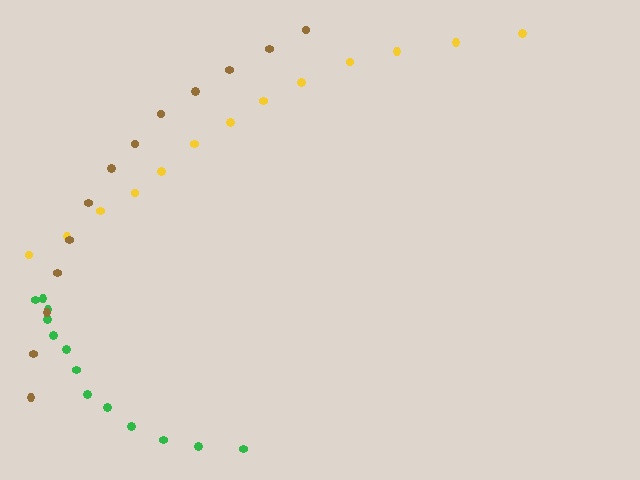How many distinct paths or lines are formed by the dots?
There are 3 distinct paths.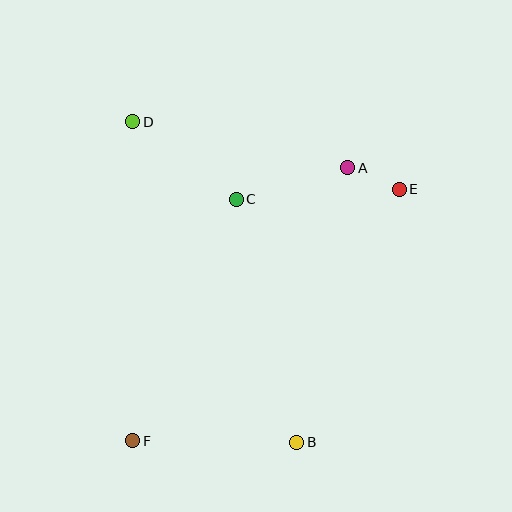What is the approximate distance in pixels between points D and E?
The distance between D and E is approximately 275 pixels.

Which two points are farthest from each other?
Points E and F are farthest from each other.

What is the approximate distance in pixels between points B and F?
The distance between B and F is approximately 164 pixels.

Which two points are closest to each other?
Points A and E are closest to each other.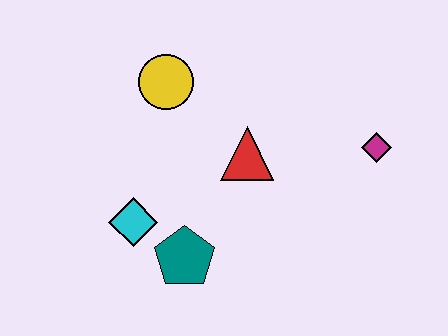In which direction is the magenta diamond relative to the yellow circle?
The magenta diamond is to the right of the yellow circle.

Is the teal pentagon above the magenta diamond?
No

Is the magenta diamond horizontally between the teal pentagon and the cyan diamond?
No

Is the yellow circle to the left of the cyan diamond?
No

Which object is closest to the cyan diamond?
The teal pentagon is closest to the cyan diamond.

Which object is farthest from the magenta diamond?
The cyan diamond is farthest from the magenta diamond.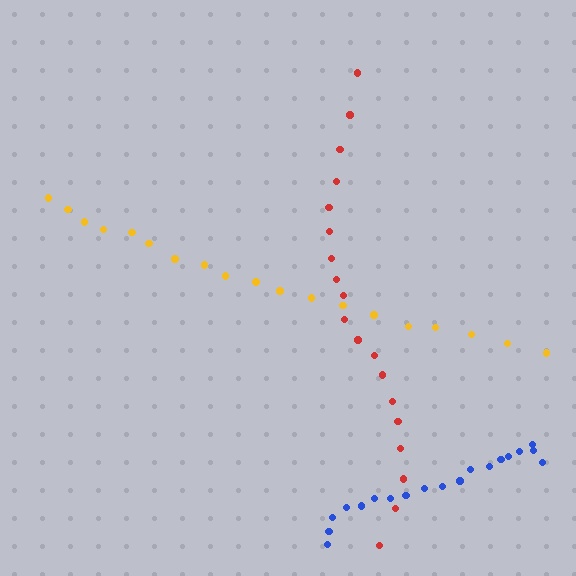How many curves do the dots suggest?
There are 3 distinct paths.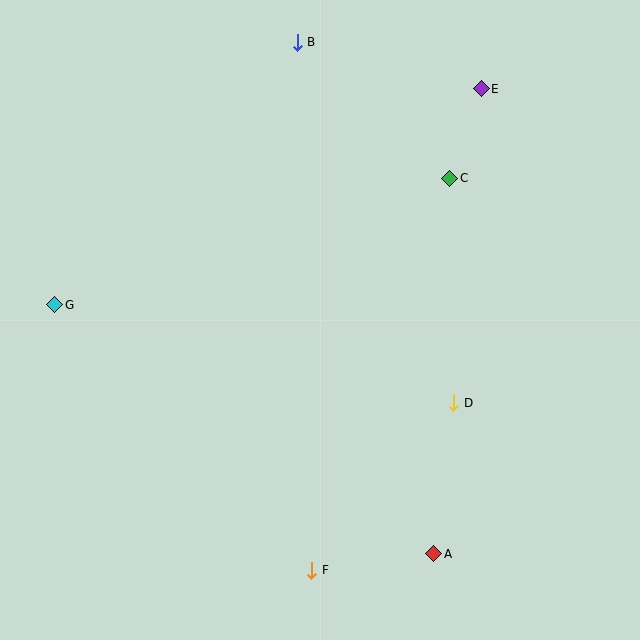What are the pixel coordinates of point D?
Point D is at (454, 403).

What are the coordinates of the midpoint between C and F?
The midpoint between C and F is at (381, 374).